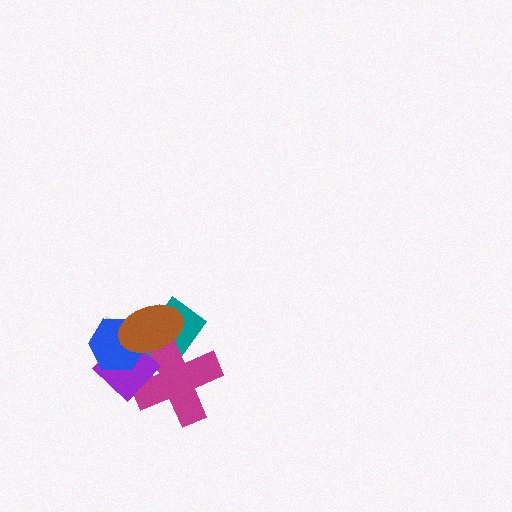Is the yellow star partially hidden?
Yes, it is partially covered by another shape.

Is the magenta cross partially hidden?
Yes, it is partially covered by another shape.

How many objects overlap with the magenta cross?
4 objects overlap with the magenta cross.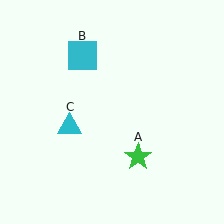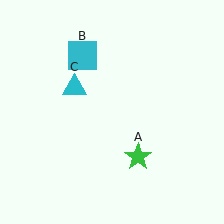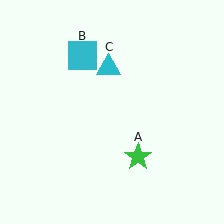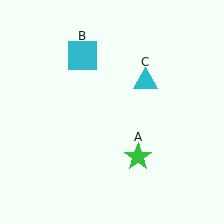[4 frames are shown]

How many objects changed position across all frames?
1 object changed position: cyan triangle (object C).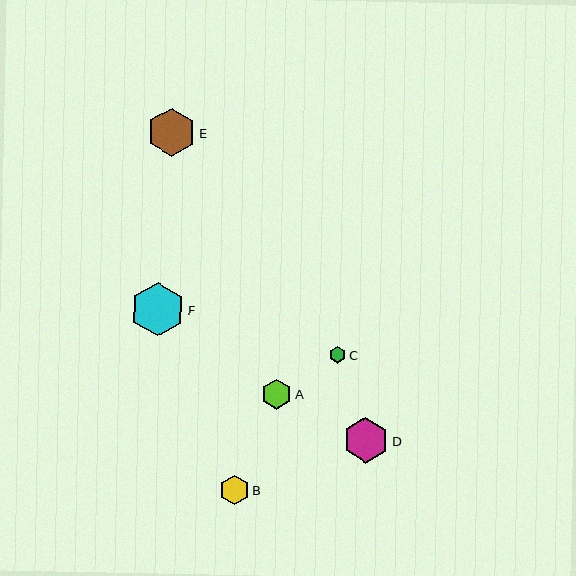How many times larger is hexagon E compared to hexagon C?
Hexagon E is approximately 2.8 times the size of hexagon C.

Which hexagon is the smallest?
Hexagon C is the smallest with a size of approximately 17 pixels.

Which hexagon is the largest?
Hexagon F is the largest with a size of approximately 54 pixels.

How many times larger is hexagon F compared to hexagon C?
Hexagon F is approximately 3.1 times the size of hexagon C.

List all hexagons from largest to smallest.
From largest to smallest: F, E, D, A, B, C.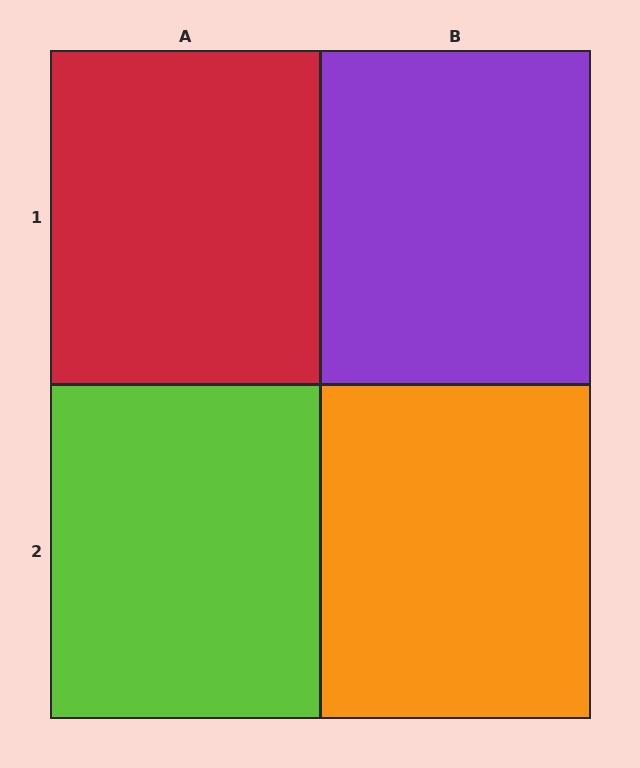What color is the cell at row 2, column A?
Lime.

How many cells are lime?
1 cell is lime.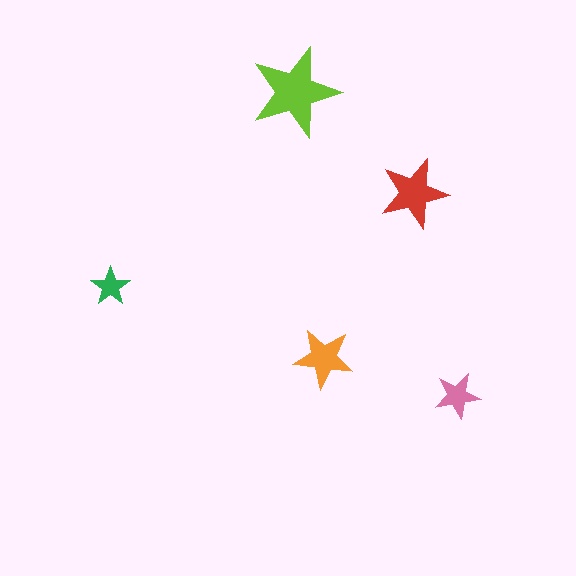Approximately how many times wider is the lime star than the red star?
About 1.5 times wider.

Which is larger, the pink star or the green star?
The pink one.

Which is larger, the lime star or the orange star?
The lime one.